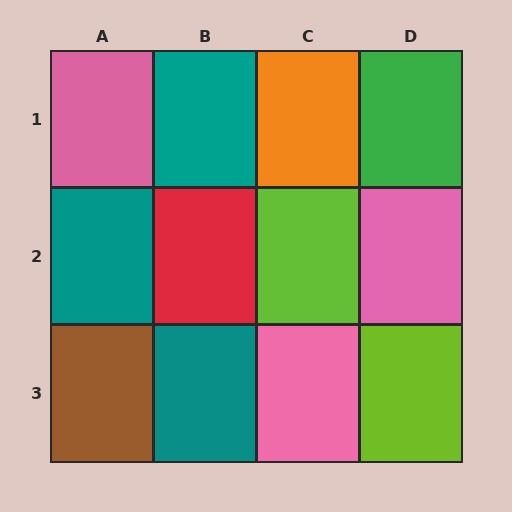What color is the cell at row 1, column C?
Orange.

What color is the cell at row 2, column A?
Teal.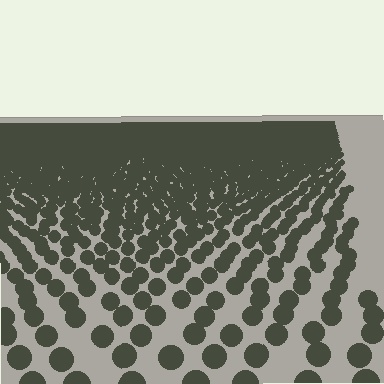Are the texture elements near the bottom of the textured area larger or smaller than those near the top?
Larger. Near the bottom, elements are closer to the viewer and appear at a bigger on-screen size.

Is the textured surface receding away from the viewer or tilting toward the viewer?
The surface is receding away from the viewer. Texture elements get smaller and denser toward the top.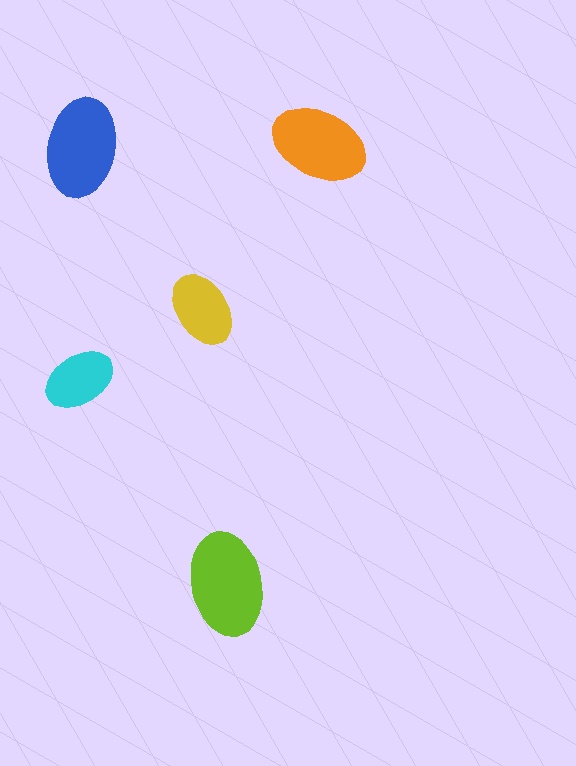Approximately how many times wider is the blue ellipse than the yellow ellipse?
About 1.5 times wider.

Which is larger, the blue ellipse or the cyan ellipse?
The blue one.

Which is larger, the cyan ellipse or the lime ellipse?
The lime one.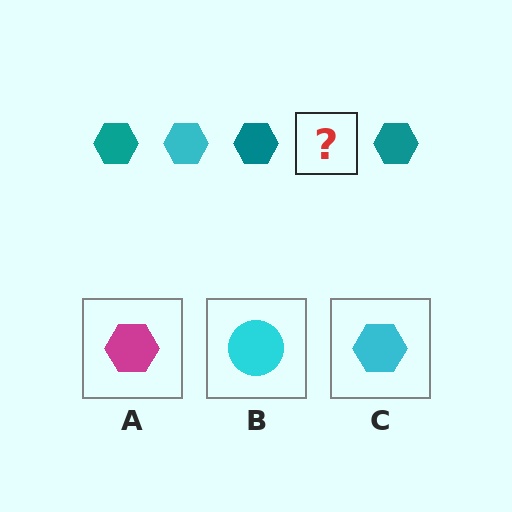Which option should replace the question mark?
Option C.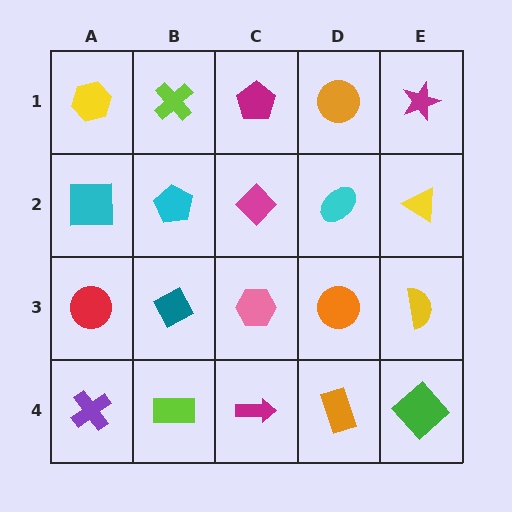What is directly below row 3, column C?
A magenta arrow.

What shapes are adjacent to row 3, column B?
A cyan pentagon (row 2, column B), a lime rectangle (row 4, column B), a red circle (row 3, column A), a pink hexagon (row 3, column C).